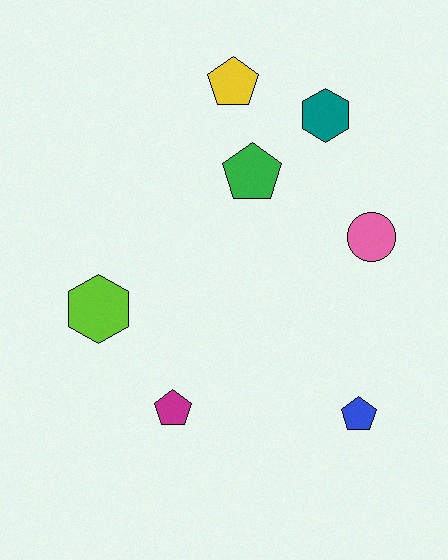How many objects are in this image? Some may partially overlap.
There are 7 objects.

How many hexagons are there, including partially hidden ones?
There are 2 hexagons.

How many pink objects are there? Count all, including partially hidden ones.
There is 1 pink object.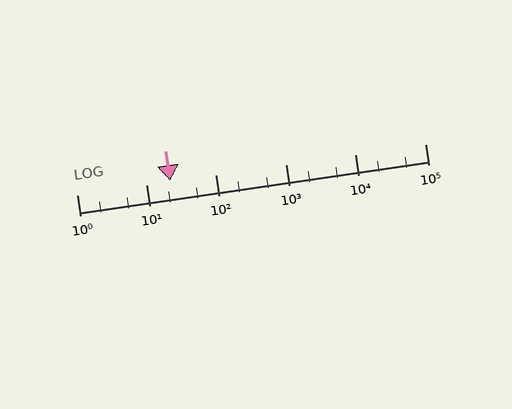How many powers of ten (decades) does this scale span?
The scale spans 5 decades, from 1 to 100000.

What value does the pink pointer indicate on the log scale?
The pointer indicates approximately 22.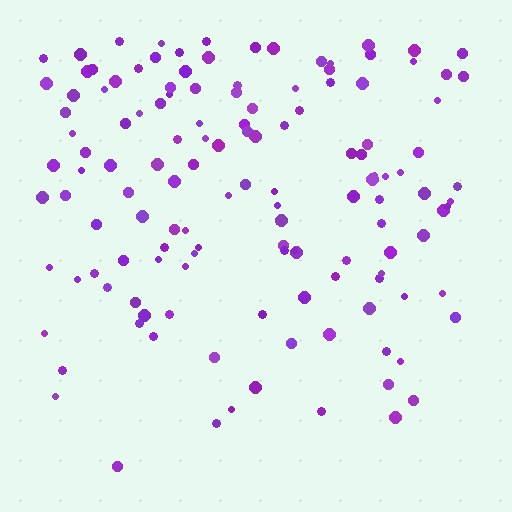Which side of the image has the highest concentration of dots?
The top.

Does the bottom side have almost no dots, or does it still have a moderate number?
Still a moderate number, just noticeably fewer than the top.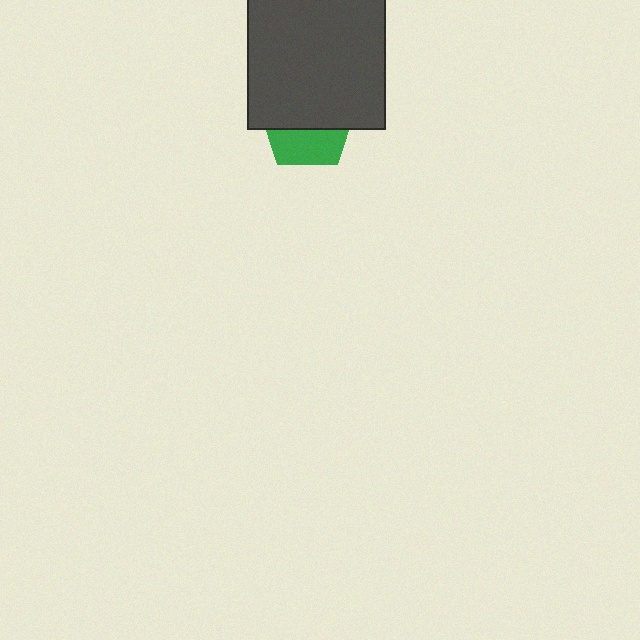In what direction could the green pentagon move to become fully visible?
The green pentagon could move down. That would shift it out from behind the dark gray square entirely.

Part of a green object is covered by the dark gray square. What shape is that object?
It is a pentagon.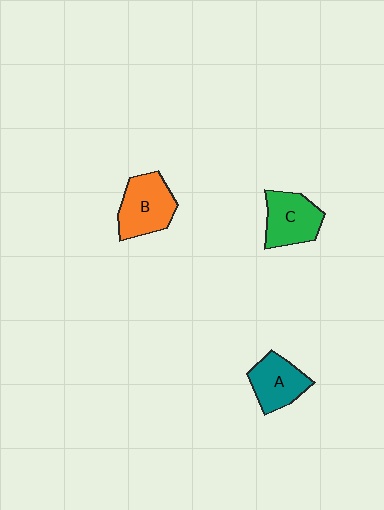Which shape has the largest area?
Shape B (orange).